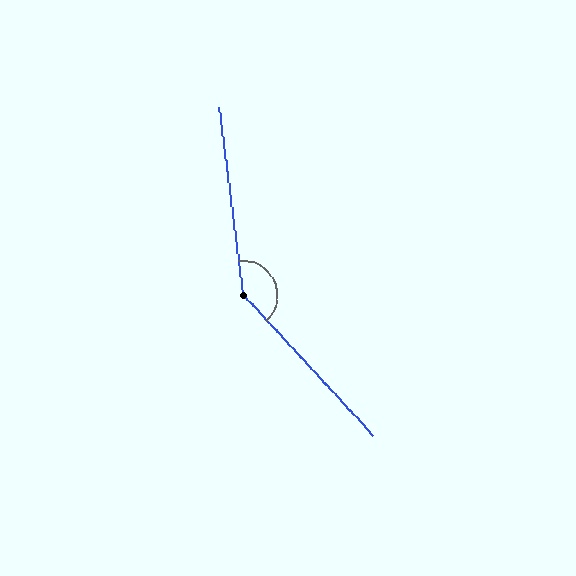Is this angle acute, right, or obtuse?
It is obtuse.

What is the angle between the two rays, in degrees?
Approximately 144 degrees.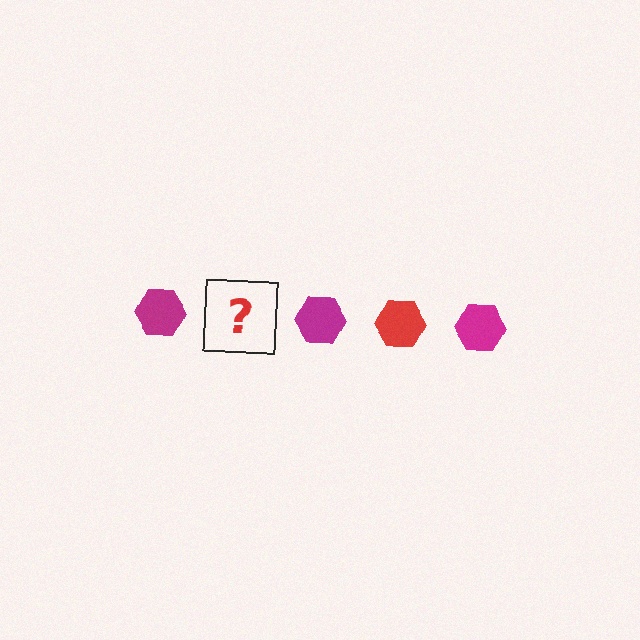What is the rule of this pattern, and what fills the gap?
The rule is that the pattern cycles through magenta, red hexagons. The gap should be filled with a red hexagon.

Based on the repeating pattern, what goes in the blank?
The blank should be a red hexagon.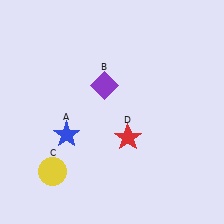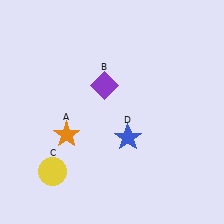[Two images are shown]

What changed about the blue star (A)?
In Image 1, A is blue. In Image 2, it changed to orange.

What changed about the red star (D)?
In Image 1, D is red. In Image 2, it changed to blue.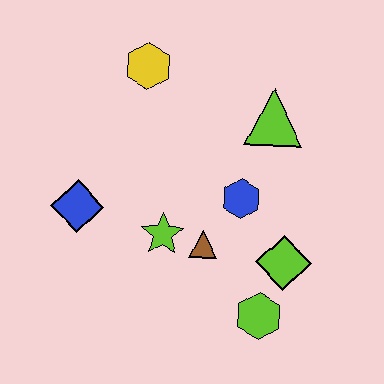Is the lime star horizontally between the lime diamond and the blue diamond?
Yes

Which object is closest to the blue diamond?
The lime star is closest to the blue diamond.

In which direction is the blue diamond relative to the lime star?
The blue diamond is to the left of the lime star.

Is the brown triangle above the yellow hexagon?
No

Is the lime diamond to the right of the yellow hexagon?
Yes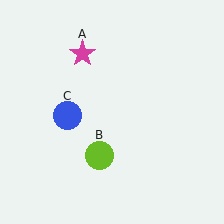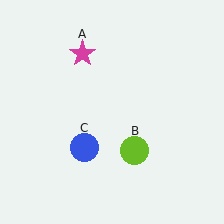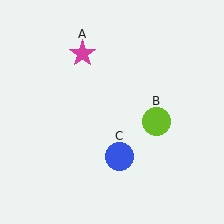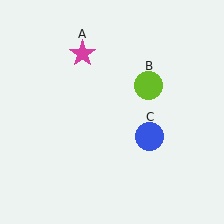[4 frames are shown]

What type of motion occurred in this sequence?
The lime circle (object B), blue circle (object C) rotated counterclockwise around the center of the scene.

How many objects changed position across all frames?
2 objects changed position: lime circle (object B), blue circle (object C).